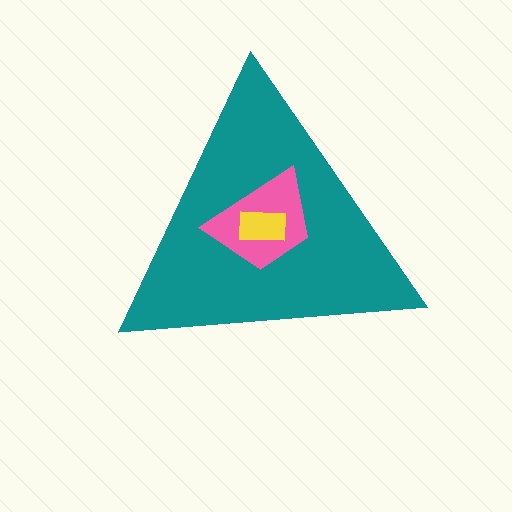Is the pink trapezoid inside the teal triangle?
Yes.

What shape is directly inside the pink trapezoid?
The yellow rectangle.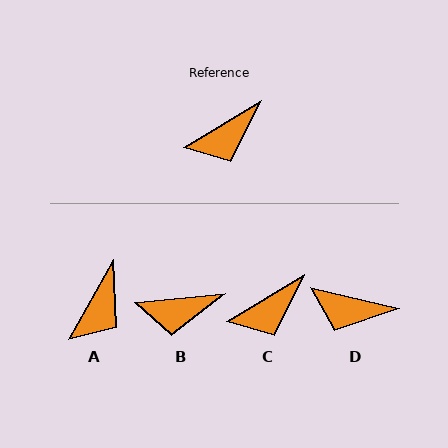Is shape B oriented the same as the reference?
No, it is off by about 26 degrees.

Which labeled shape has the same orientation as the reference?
C.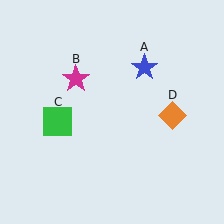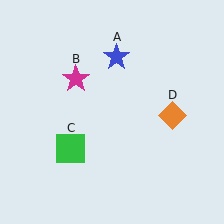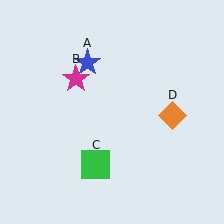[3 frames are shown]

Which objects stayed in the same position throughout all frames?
Magenta star (object B) and orange diamond (object D) remained stationary.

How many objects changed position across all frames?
2 objects changed position: blue star (object A), green square (object C).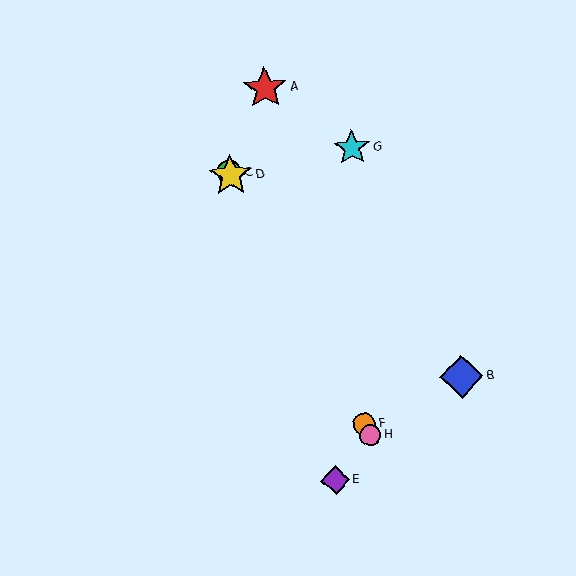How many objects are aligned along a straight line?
4 objects (C, D, F, H) are aligned along a straight line.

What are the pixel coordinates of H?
Object H is at (370, 435).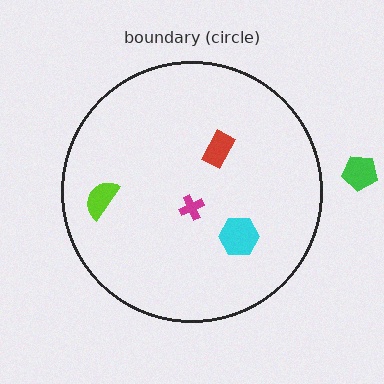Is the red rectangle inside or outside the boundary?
Inside.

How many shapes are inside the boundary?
4 inside, 1 outside.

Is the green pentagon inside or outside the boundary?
Outside.